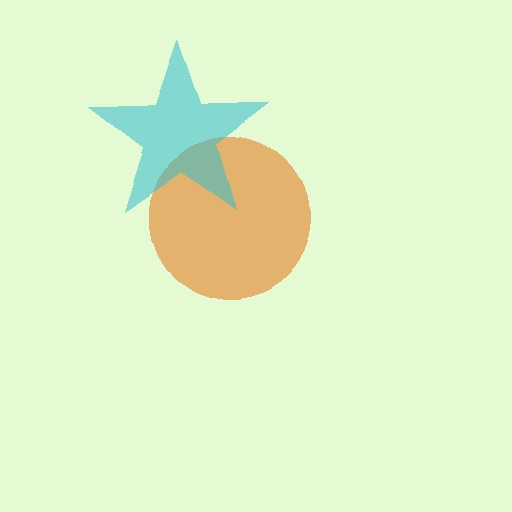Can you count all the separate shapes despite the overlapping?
Yes, there are 2 separate shapes.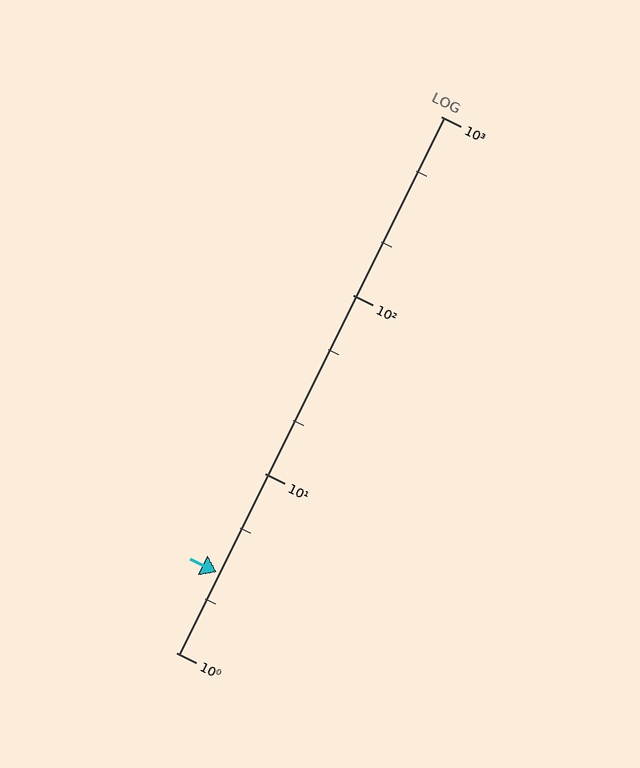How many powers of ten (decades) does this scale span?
The scale spans 3 decades, from 1 to 1000.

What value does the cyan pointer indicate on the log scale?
The pointer indicates approximately 2.8.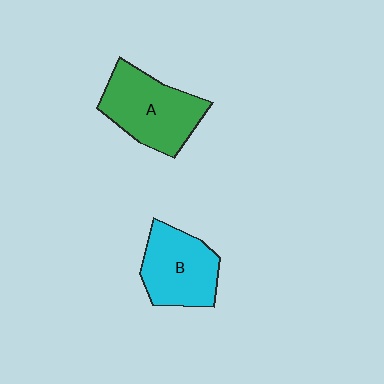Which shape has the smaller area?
Shape B (cyan).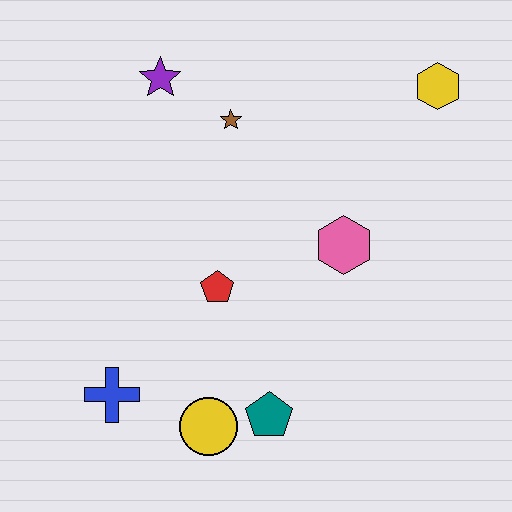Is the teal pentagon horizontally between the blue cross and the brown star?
No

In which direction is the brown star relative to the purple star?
The brown star is to the right of the purple star.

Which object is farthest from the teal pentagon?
The yellow hexagon is farthest from the teal pentagon.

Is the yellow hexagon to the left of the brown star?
No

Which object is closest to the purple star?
The brown star is closest to the purple star.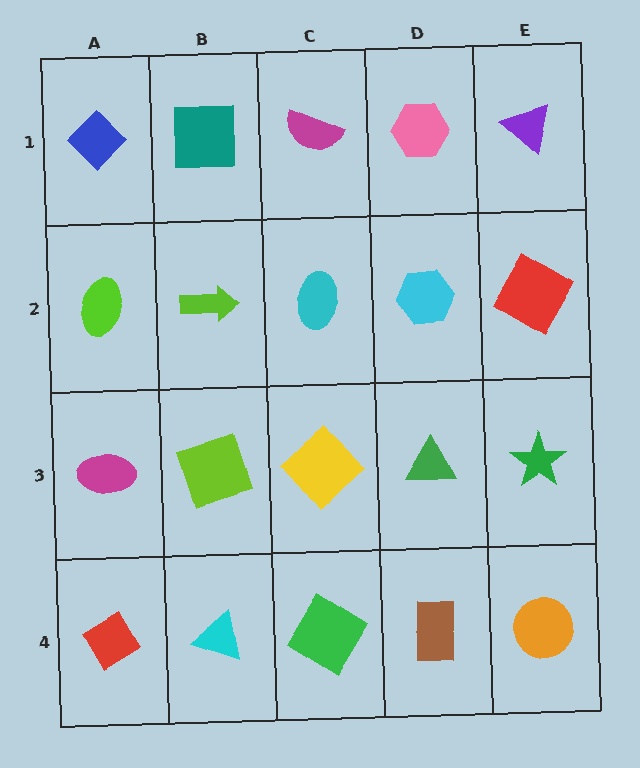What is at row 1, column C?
A magenta semicircle.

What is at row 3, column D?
A green triangle.